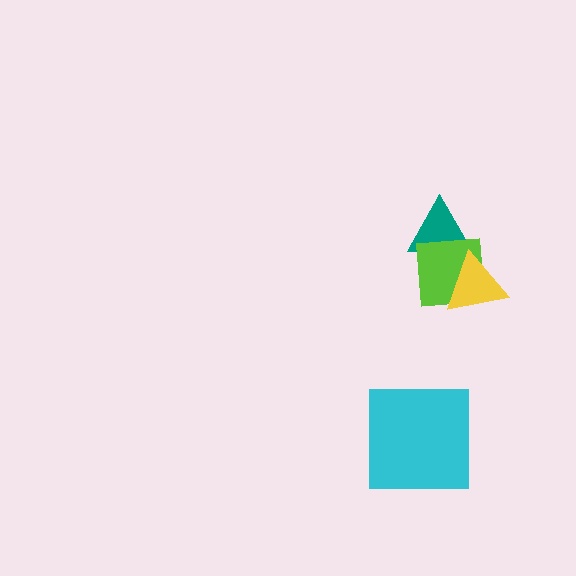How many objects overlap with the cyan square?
0 objects overlap with the cyan square.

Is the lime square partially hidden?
Yes, it is partially covered by another shape.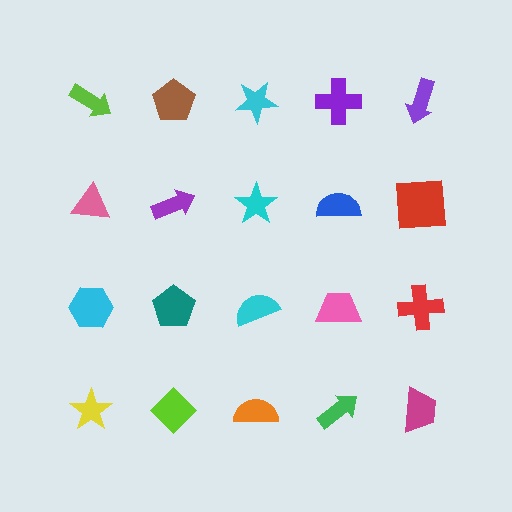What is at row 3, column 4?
A pink trapezoid.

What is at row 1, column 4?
A purple cross.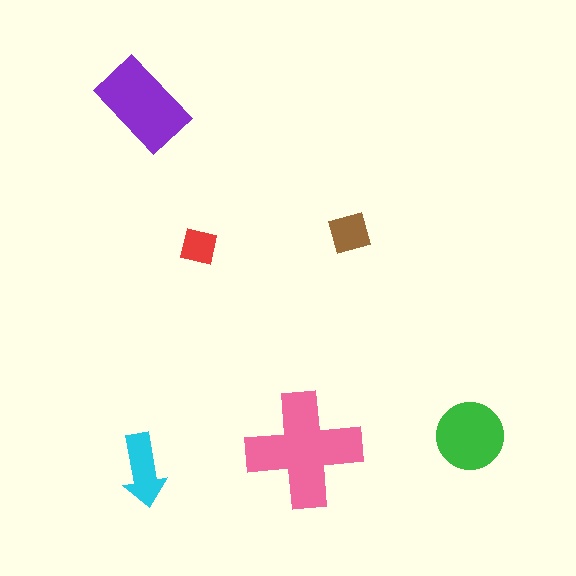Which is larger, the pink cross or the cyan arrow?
The pink cross.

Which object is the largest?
The pink cross.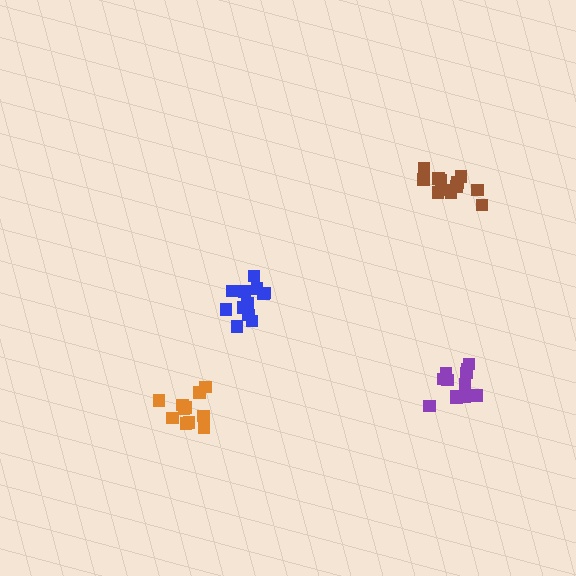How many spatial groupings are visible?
There are 4 spatial groupings.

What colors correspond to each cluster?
The clusters are colored: brown, blue, orange, purple.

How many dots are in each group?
Group 1: 12 dots, Group 2: 13 dots, Group 3: 11 dots, Group 4: 12 dots (48 total).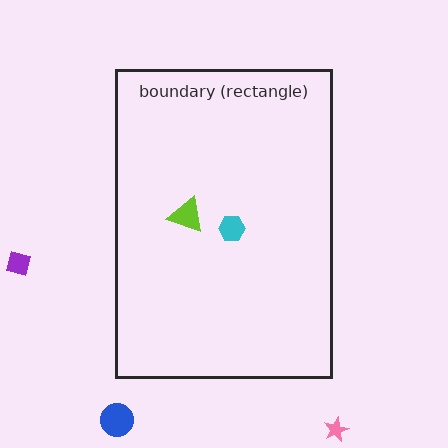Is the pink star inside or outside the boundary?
Outside.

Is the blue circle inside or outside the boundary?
Outside.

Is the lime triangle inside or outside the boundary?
Inside.